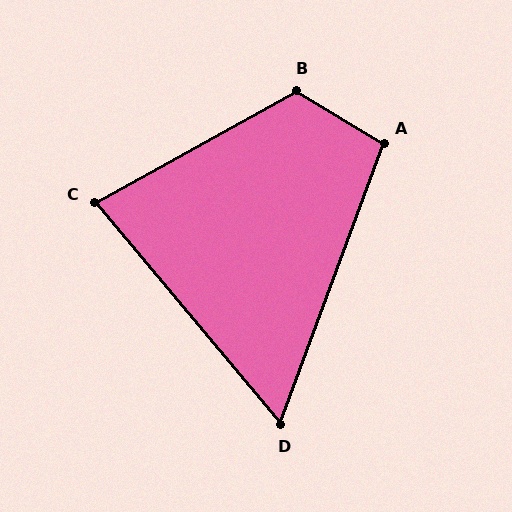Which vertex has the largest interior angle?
B, at approximately 120 degrees.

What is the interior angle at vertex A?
Approximately 101 degrees (obtuse).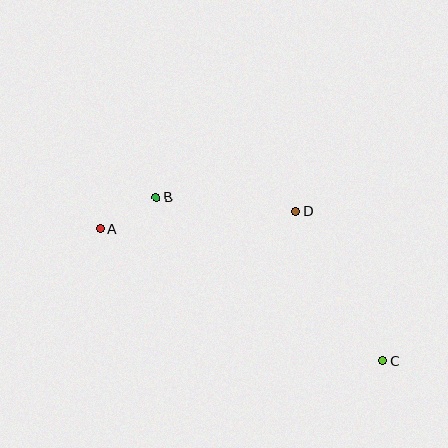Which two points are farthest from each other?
Points A and C are farthest from each other.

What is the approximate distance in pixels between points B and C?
The distance between B and C is approximately 279 pixels.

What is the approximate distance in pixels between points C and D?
The distance between C and D is approximately 173 pixels.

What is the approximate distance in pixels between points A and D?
The distance between A and D is approximately 196 pixels.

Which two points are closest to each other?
Points A and B are closest to each other.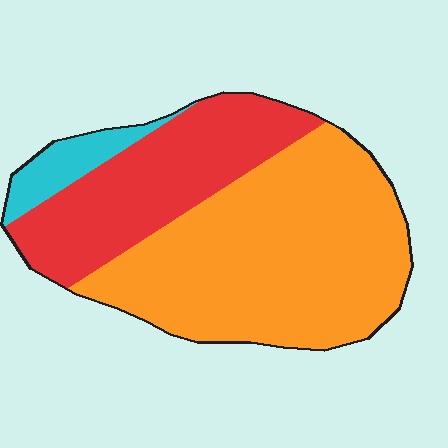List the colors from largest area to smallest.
From largest to smallest: orange, red, cyan.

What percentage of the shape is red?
Red takes up between a sixth and a third of the shape.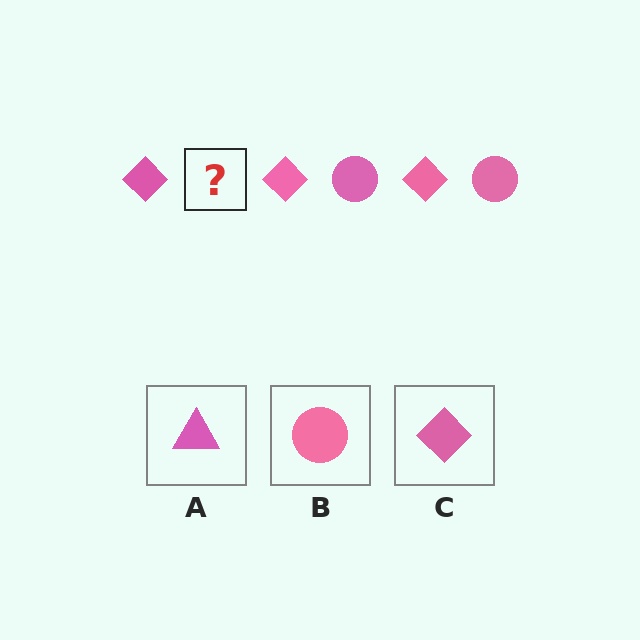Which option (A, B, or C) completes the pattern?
B.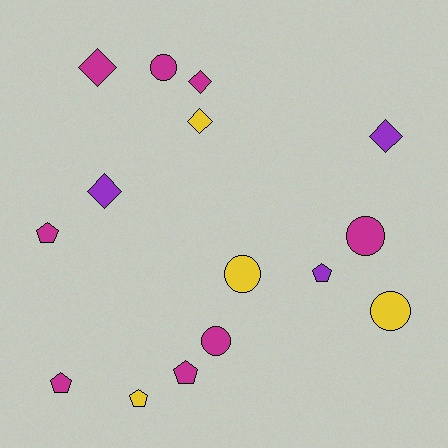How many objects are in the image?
There are 15 objects.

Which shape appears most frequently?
Circle, with 5 objects.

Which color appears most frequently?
Magenta, with 8 objects.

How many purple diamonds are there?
There are 2 purple diamonds.